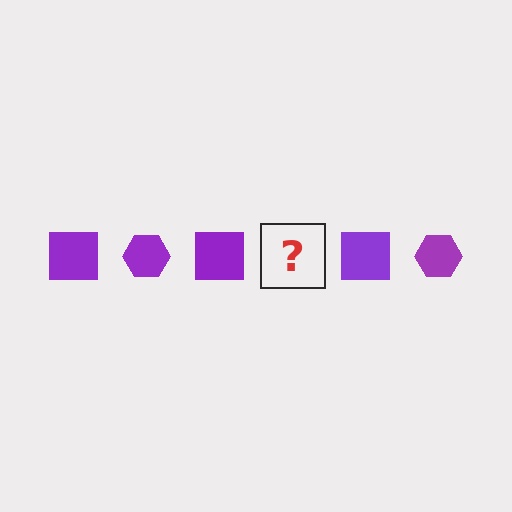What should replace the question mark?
The question mark should be replaced with a purple hexagon.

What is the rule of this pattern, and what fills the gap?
The rule is that the pattern cycles through square, hexagon shapes in purple. The gap should be filled with a purple hexagon.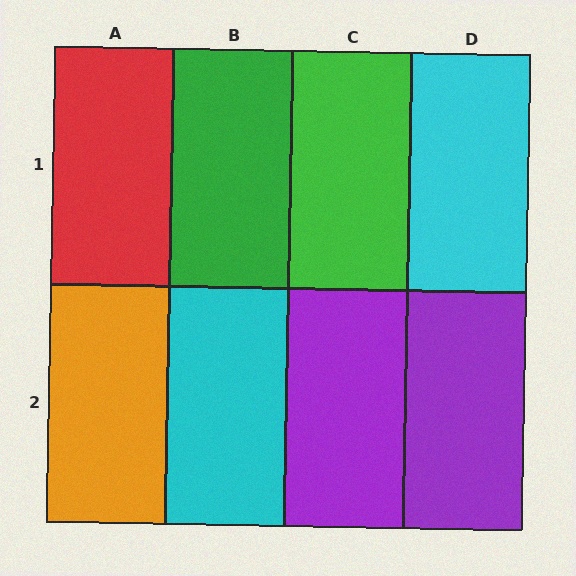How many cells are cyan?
2 cells are cyan.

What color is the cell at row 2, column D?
Purple.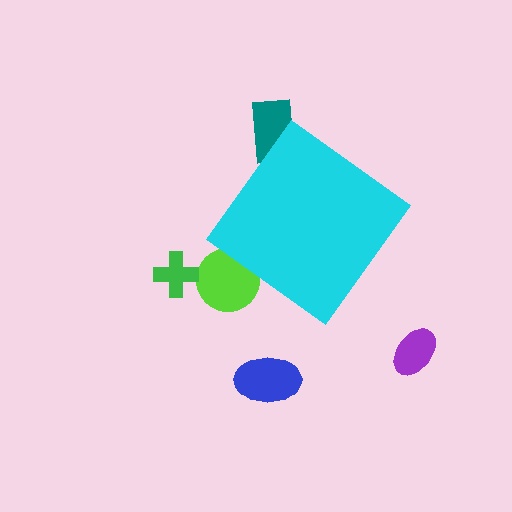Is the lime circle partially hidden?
Yes, the lime circle is partially hidden behind the cyan diamond.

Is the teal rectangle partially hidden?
Yes, the teal rectangle is partially hidden behind the cyan diamond.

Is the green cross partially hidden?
No, the green cross is fully visible.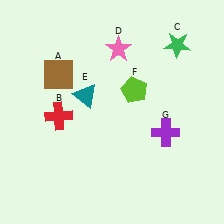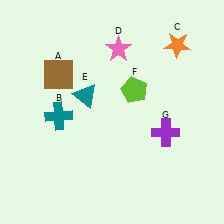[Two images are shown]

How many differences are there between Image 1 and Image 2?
There are 2 differences between the two images.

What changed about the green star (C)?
In Image 1, C is green. In Image 2, it changed to orange.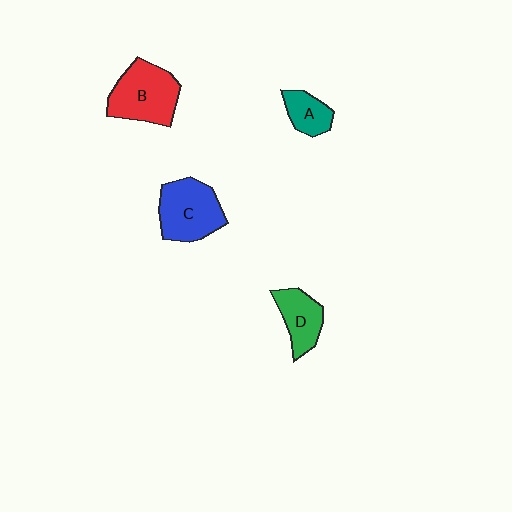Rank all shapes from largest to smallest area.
From largest to smallest: B (red), C (blue), D (green), A (teal).